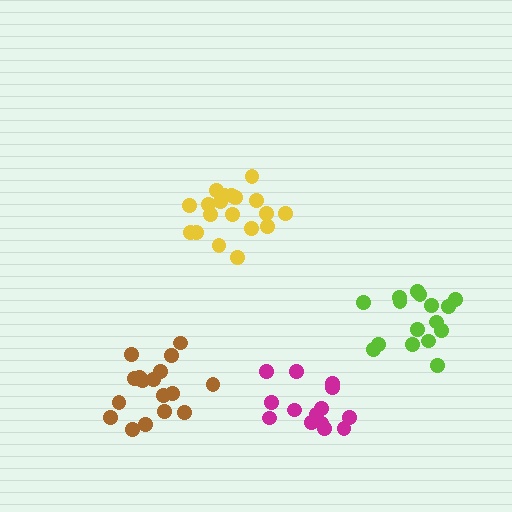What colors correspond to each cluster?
The clusters are colored: brown, yellow, lime, magenta.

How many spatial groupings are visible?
There are 4 spatial groupings.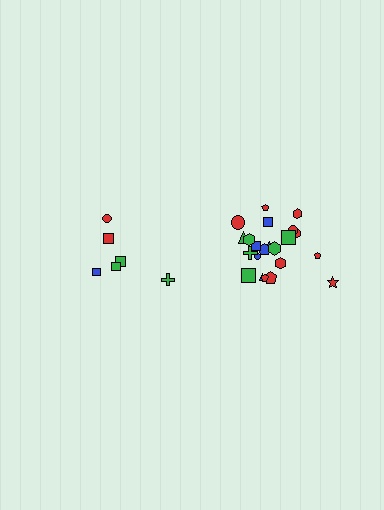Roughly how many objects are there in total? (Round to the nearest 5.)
Roughly 30 objects in total.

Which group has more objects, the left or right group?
The right group.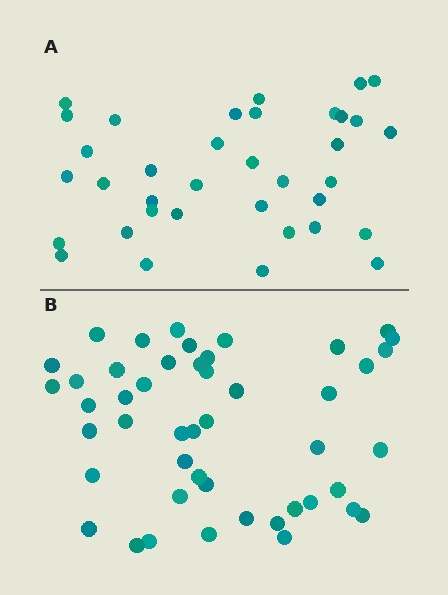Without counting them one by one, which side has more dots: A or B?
Region B (the bottom region) has more dots.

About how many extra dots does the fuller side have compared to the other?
Region B has roughly 12 or so more dots than region A.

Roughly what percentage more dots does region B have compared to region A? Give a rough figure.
About 30% more.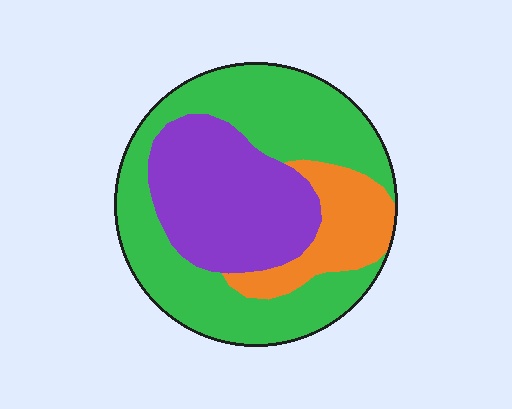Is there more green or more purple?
Green.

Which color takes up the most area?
Green, at roughly 55%.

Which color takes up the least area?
Orange, at roughly 15%.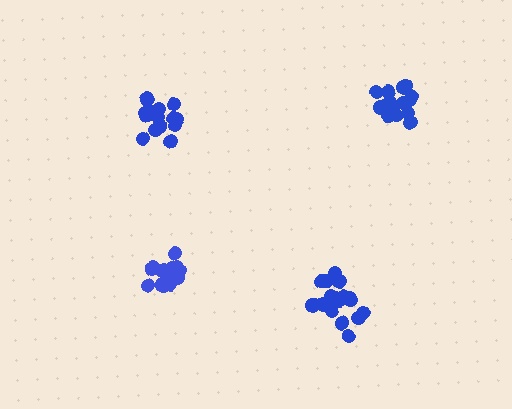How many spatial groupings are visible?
There are 4 spatial groupings.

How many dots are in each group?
Group 1: 20 dots, Group 2: 15 dots, Group 3: 17 dots, Group 4: 16 dots (68 total).